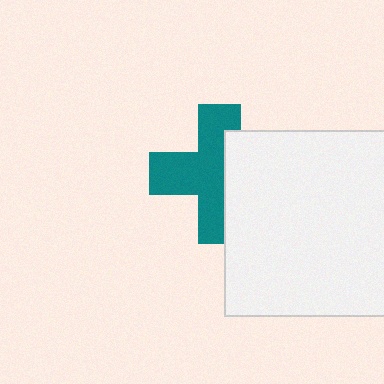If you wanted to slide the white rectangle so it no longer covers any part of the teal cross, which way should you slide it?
Slide it right — that is the most direct way to separate the two shapes.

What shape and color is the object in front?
The object in front is a white rectangle.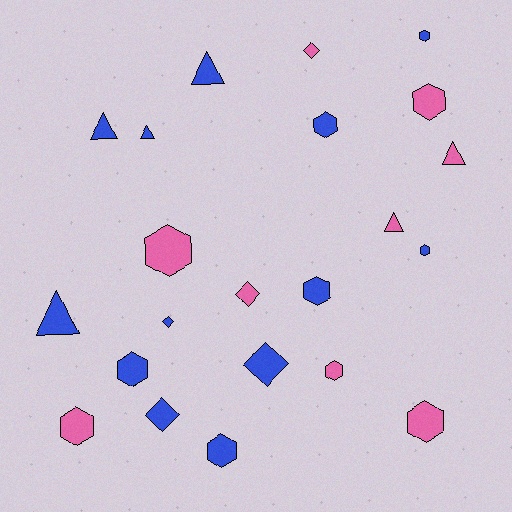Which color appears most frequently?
Blue, with 13 objects.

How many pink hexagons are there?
There are 5 pink hexagons.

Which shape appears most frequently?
Hexagon, with 11 objects.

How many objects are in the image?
There are 22 objects.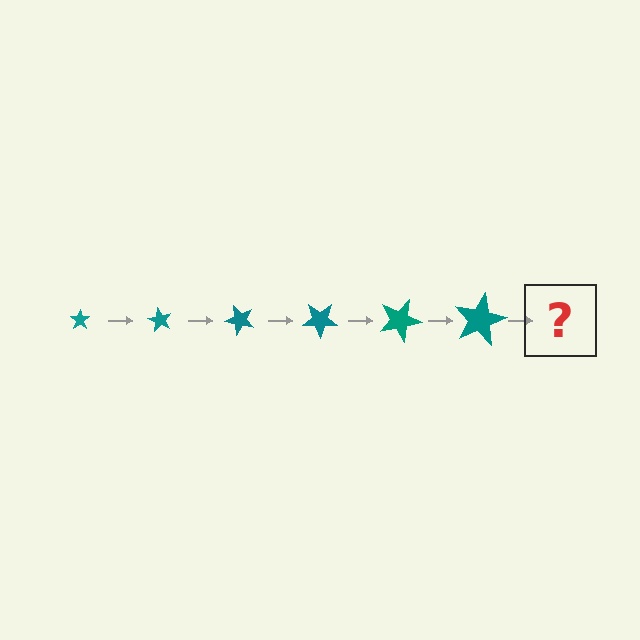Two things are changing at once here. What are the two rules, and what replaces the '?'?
The two rules are that the star grows larger each step and it rotates 60 degrees each step. The '?' should be a star, larger than the previous one and rotated 360 degrees from the start.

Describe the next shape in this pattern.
It should be a star, larger than the previous one and rotated 360 degrees from the start.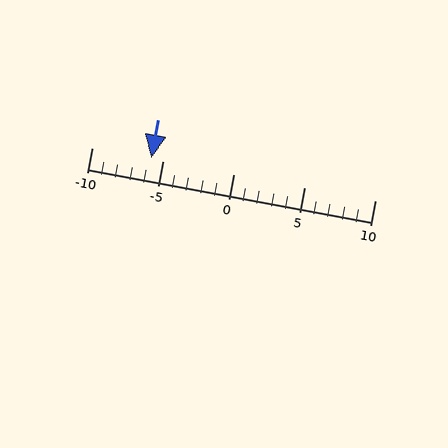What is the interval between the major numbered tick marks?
The major tick marks are spaced 5 units apart.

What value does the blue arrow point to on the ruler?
The blue arrow points to approximately -6.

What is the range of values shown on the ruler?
The ruler shows values from -10 to 10.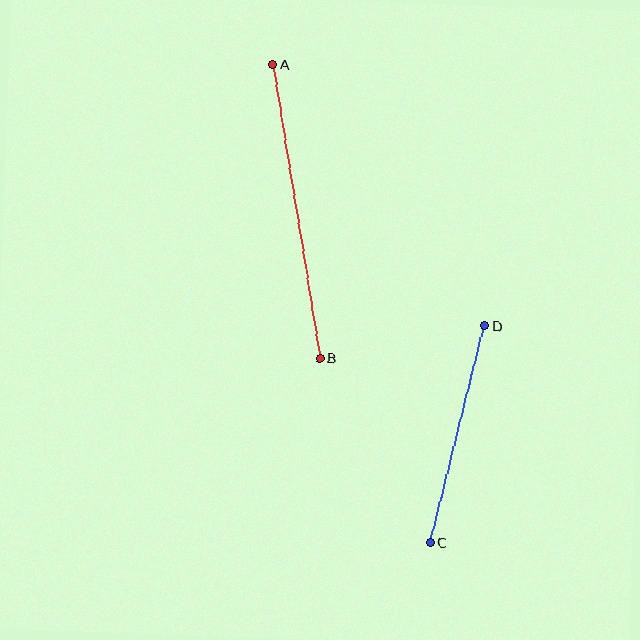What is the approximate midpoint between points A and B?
The midpoint is at approximately (297, 212) pixels.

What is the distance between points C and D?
The distance is approximately 223 pixels.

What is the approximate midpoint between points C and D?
The midpoint is at approximately (458, 434) pixels.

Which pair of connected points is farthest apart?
Points A and B are farthest apart.